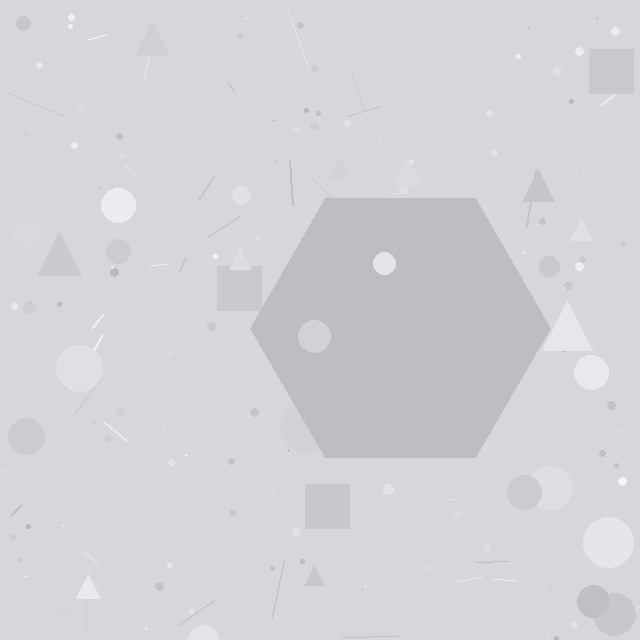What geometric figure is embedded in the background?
A hexagon is embedded in the background.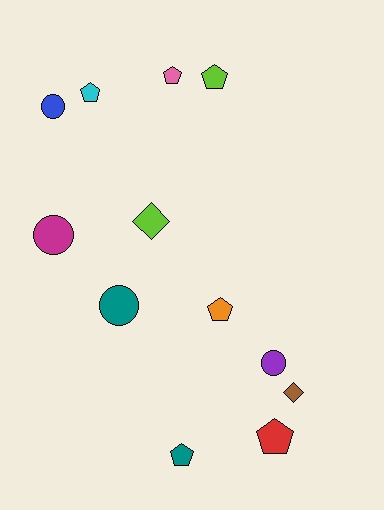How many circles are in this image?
There are 4 circles.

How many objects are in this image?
There are 12 objects.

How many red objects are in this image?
There is 1 red object.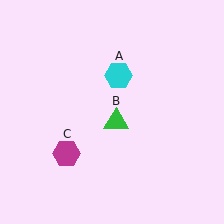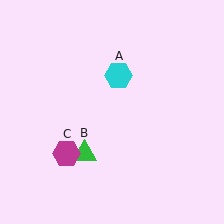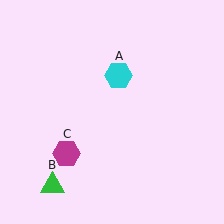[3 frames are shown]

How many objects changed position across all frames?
1 object changed position: green triangle (object B).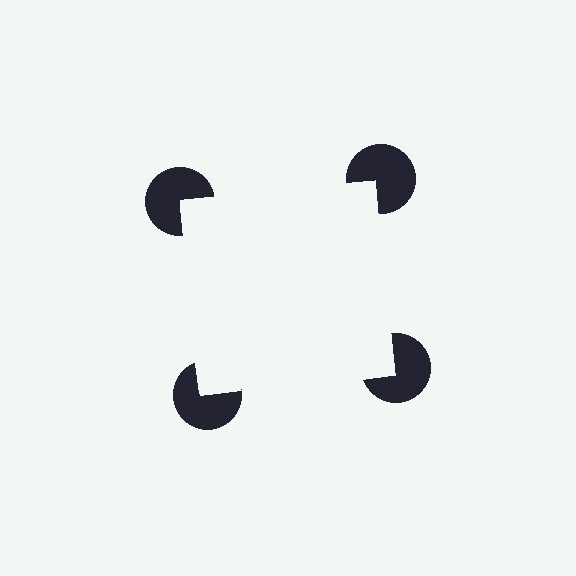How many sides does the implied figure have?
4 sides.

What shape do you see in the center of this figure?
An illusory square — its edges are inferred from the aligned wedge cuts in the pac-man discs, not physically drawn.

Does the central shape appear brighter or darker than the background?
It typically appears slightly brighter than the background, even though no actual brightness change is drawn.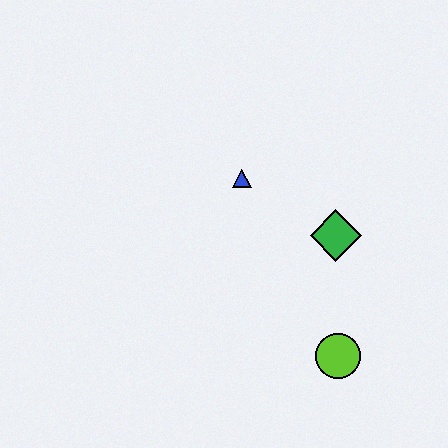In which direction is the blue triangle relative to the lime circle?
The blue triangle is above the lime circle.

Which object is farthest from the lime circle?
The blue triangle is farthest from the lime circle.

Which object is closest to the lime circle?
The green diamond is closest to the lime circle.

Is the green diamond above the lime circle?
Yes